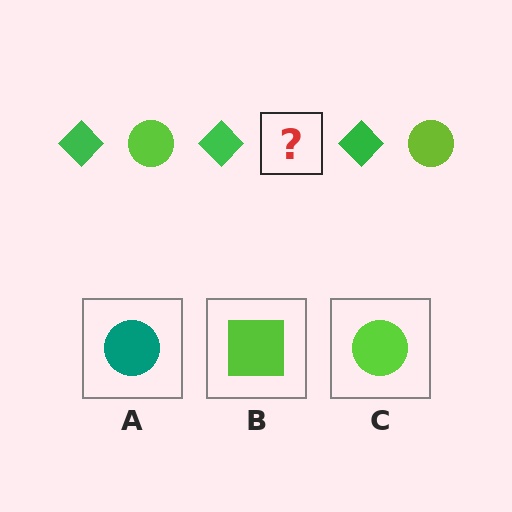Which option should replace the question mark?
Option C.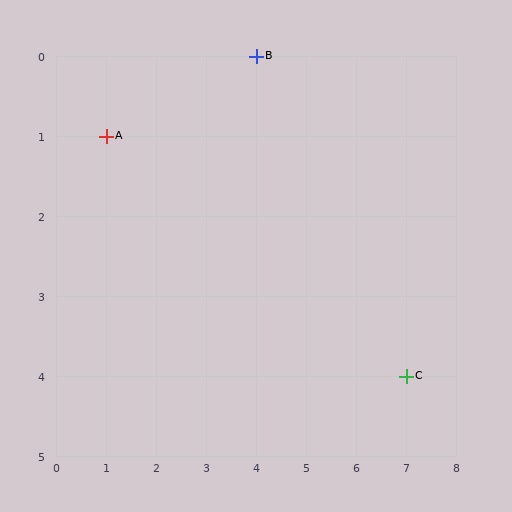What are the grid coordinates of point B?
Point B is at grid coordinates (4, 0).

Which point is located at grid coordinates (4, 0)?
Point B is at (4, 0).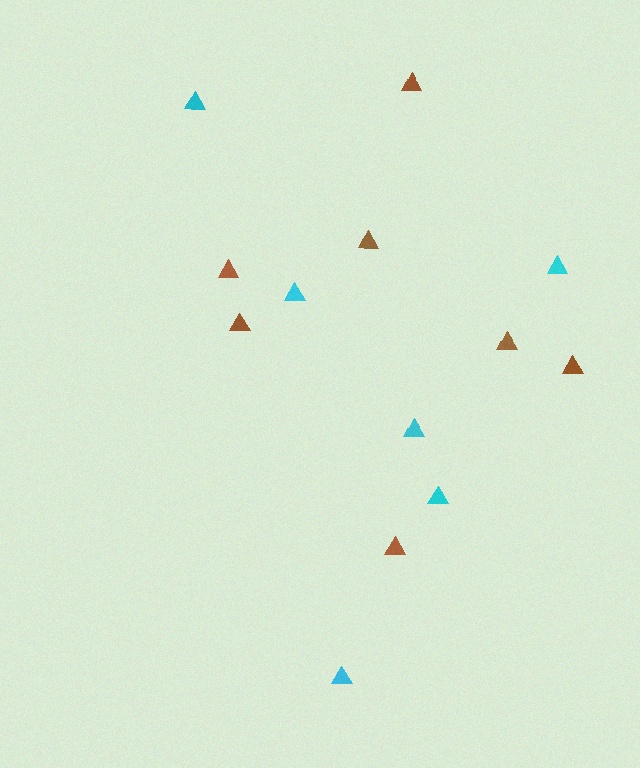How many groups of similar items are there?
There are 2 groups: one group of cyan triangles (6) and one group of brown triangles (7).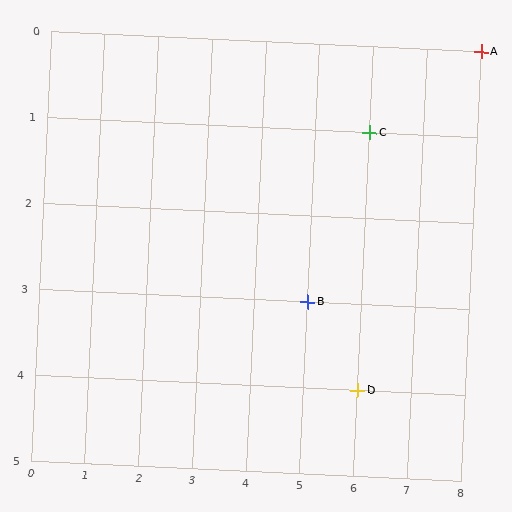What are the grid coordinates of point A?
Point A is at grid coordinates (8, 0).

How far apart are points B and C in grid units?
Points B and C are 1 column and 2 rows apart (about 2.2 grid units diagonally).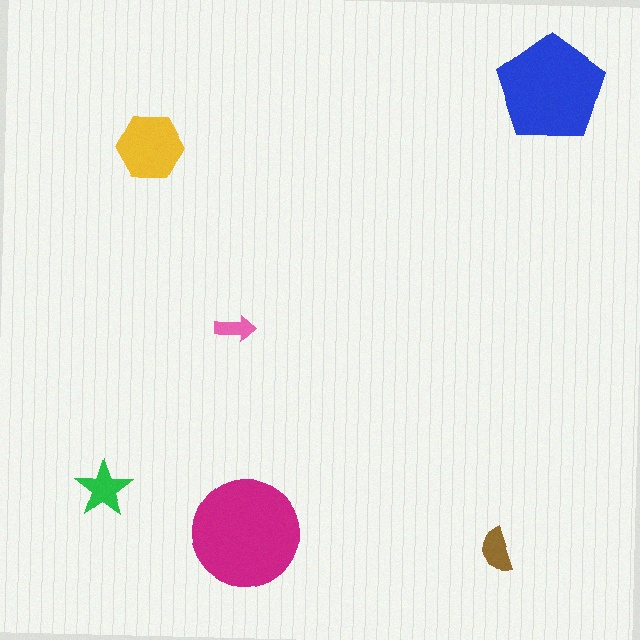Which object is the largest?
The magenta circle.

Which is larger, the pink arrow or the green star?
The green star.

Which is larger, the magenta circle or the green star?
The magenta circle.